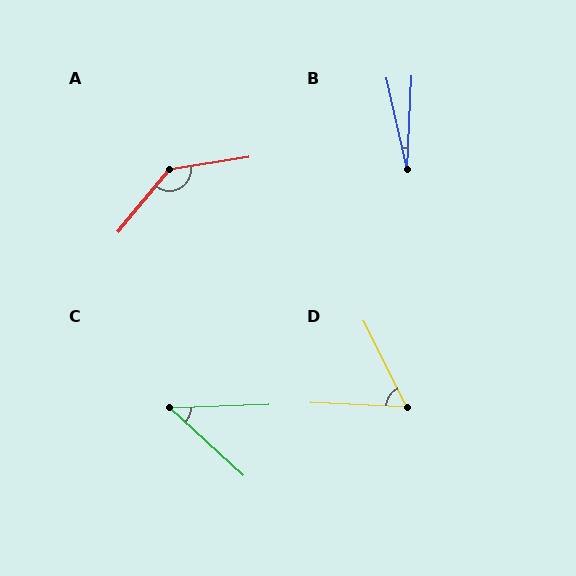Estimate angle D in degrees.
Approximately 60 degrees.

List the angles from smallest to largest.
B (15°), C (45°), D (60°), A (139°).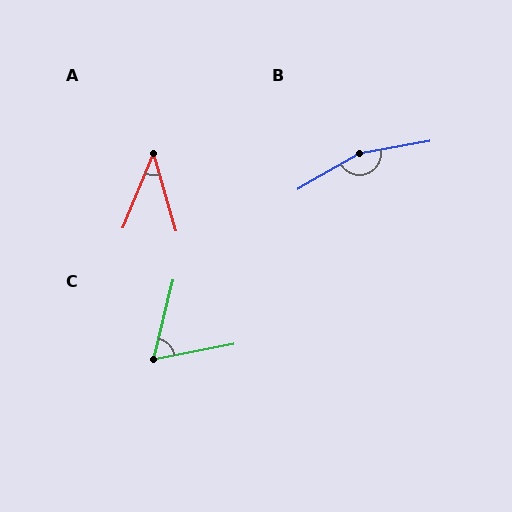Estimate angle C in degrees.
Approximately 65 degrees.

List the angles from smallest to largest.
A (39°), C (65°), B (160°).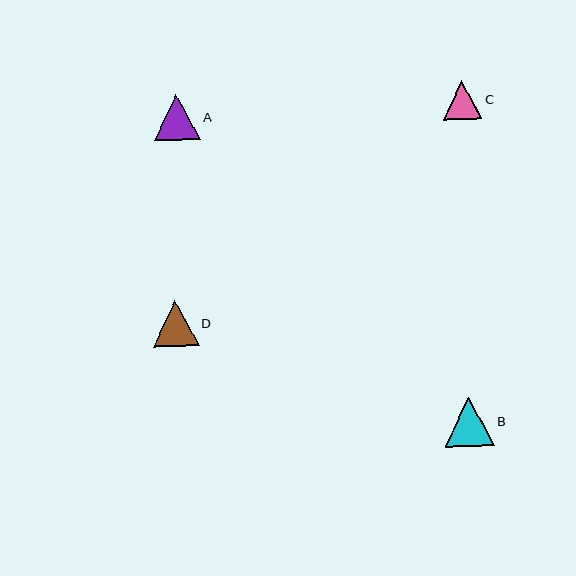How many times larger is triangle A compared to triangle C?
Triangle A is approximately 1.2 times the size of triangle C.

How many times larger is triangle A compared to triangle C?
Triangle A is approximately 1.2 times the size of triangle C.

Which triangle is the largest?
Triangle B is the largest with a size of approximately 49 pixels.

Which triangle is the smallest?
Triangle C is the smallest with a size of approximately 39 pixels.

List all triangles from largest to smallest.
From largest to smallest: B, A, D, C.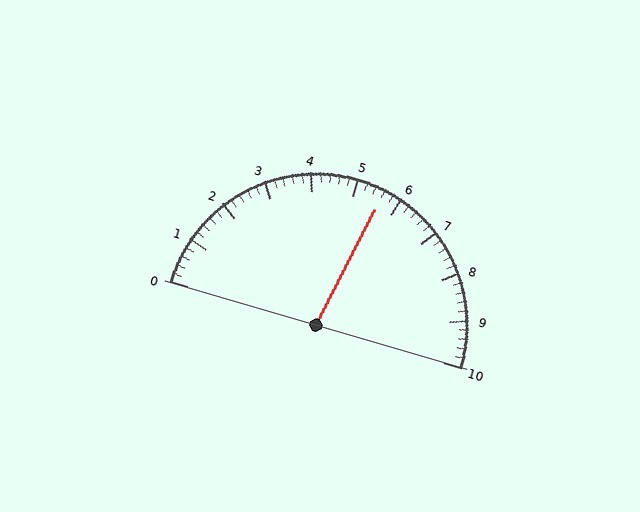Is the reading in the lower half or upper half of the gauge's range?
The reading is in the upper half of the range (0 to 10).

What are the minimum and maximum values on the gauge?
The gauge ranges from 0 to 10.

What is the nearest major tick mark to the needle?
The nearest major tick mark is 6.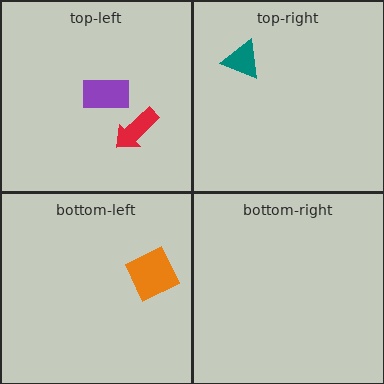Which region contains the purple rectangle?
The top-left region.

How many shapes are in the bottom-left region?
1.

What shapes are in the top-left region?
The purple rectangle, the red arrow.